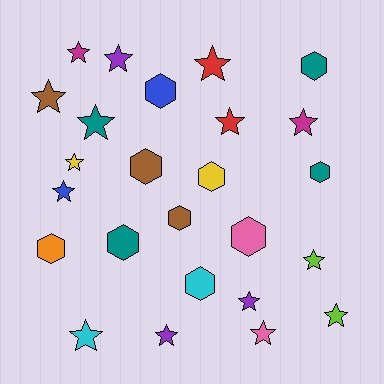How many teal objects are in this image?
There are 4 teal objects.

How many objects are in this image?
There are 25 objects.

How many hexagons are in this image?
There are 10 hexagons.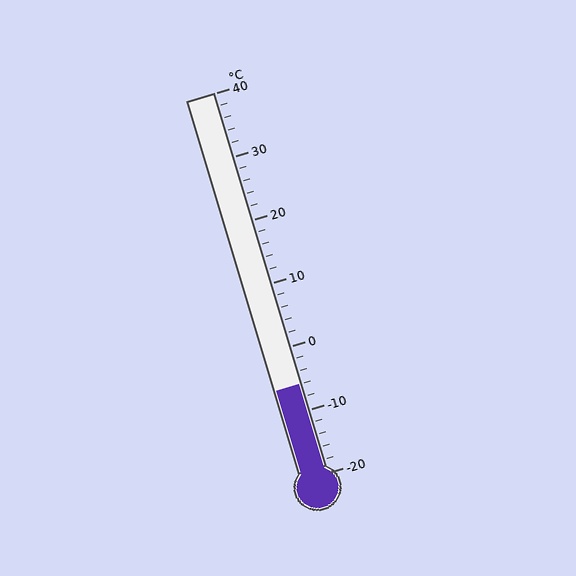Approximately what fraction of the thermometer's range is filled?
The thermometer is filled to approximately 25% of its range.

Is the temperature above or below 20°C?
The temperature is below 20°C.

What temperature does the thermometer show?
The thermometer shows approximately -6°C.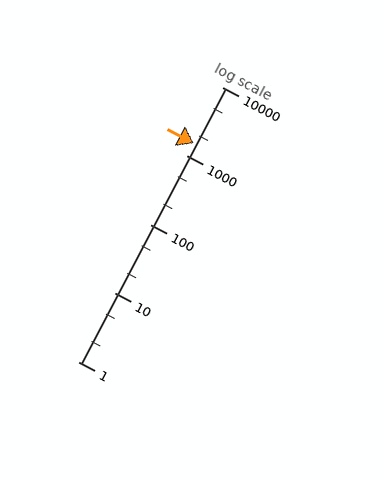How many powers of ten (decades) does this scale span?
The scale spans 4 decades, from 1 to 10000.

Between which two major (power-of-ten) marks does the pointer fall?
The pointer is between 1000 and 10000.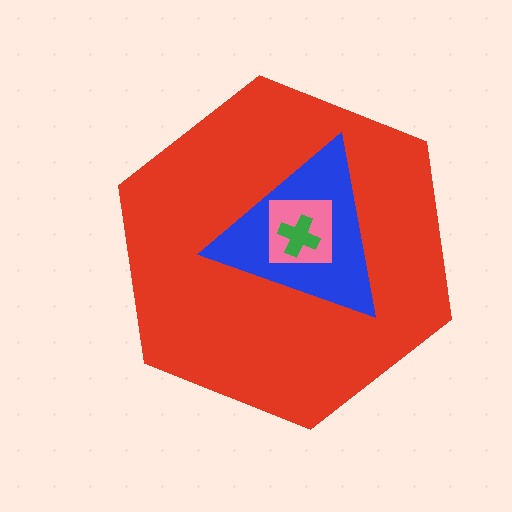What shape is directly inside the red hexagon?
The blue triangle.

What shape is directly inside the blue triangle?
The pink square.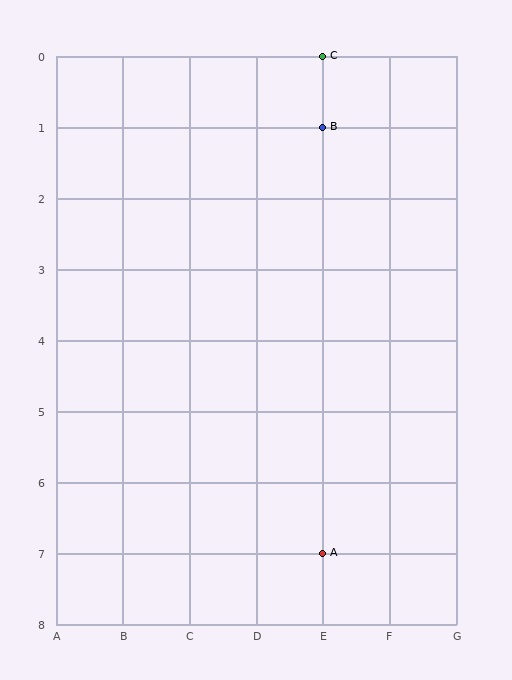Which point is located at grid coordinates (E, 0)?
Point C is at (E, 0).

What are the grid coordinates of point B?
Point B is at grid coordinates (E, 1).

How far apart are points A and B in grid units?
Points A and B are 6 rows apart.